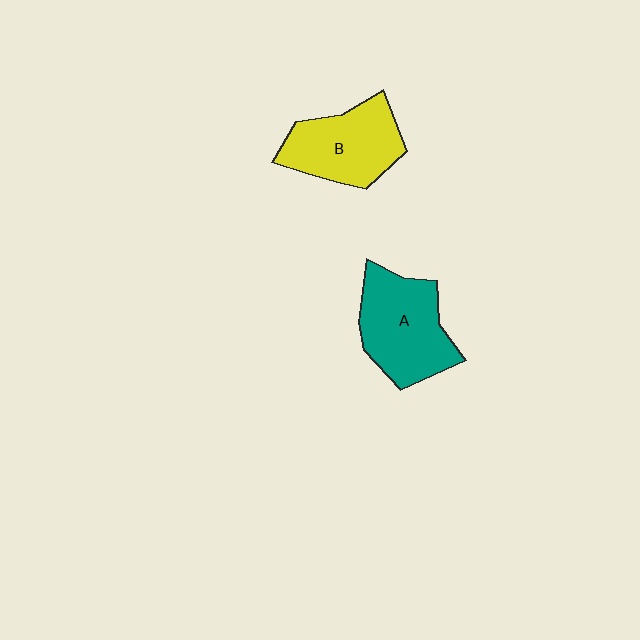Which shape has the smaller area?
Shape B (yellow).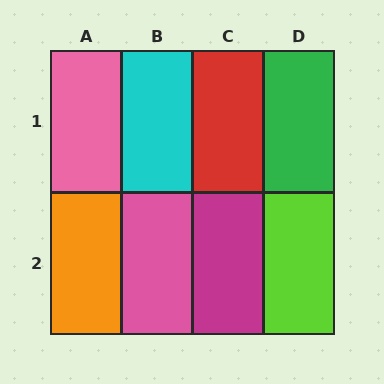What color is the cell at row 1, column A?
Pink.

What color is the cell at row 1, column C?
Red.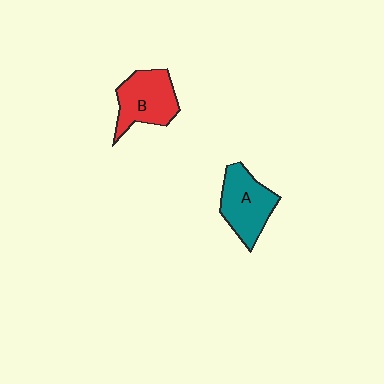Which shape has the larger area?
Shape A (teal).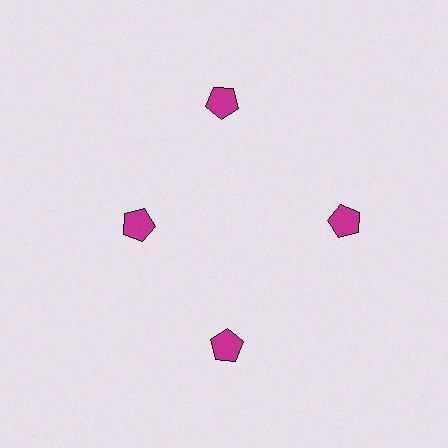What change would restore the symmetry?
The symmetry would be restored by moving it outward, back onto the ring so that all 4 pentagons sit at equal angles and equal distance from the center.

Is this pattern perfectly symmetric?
No. The 4 magenta pentagons are arranged in a ring, but one element near the 9 o'clock position is pulled inward toward the center, breaking the 4-fold rotational symmetry.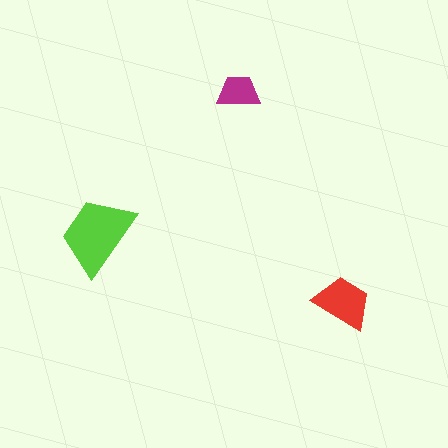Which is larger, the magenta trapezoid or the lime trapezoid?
The lime one.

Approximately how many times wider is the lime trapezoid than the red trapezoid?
About 1.5 times wider.